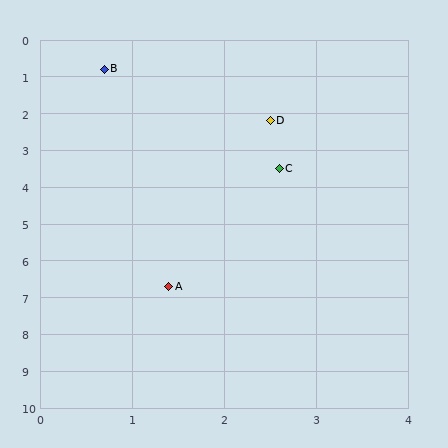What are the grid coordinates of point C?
Point C is at approximately (2.6, 3.5).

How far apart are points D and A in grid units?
Points D and A are about 4.6 grid units apart.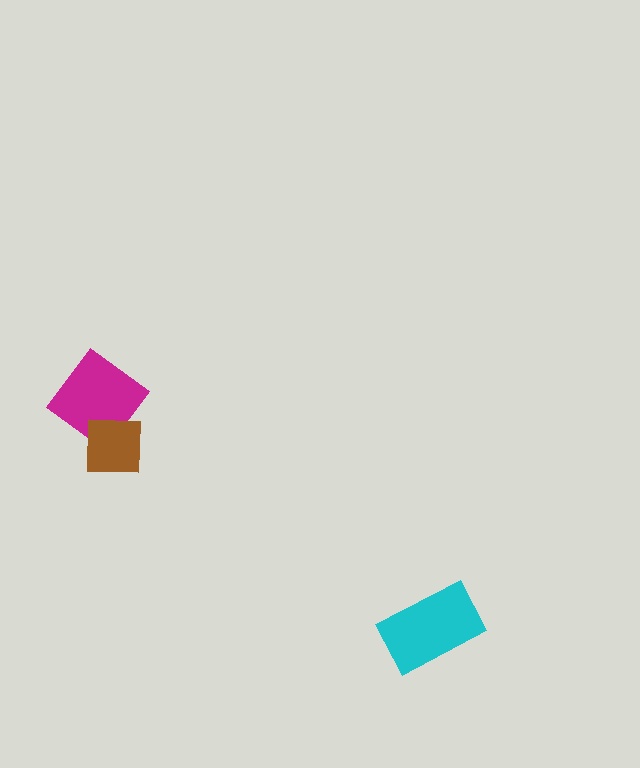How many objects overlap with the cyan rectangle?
0 objects overlap with the cyan rectangle.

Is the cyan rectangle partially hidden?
No, no other shape covers it.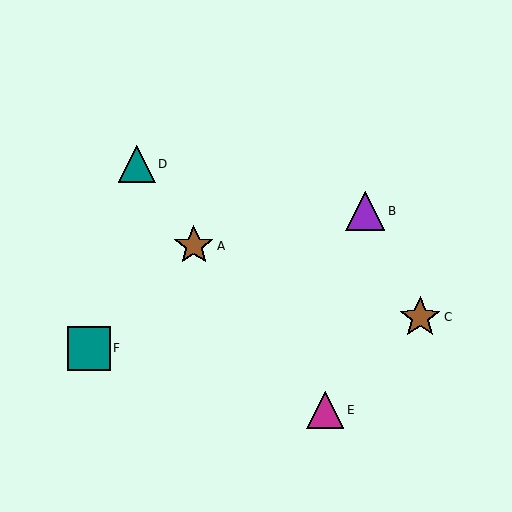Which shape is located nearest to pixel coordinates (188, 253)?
The brown star (labeled A) at (194, 246) is nearest to that location.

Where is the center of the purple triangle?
The center of the purple triangle is at (365, 211).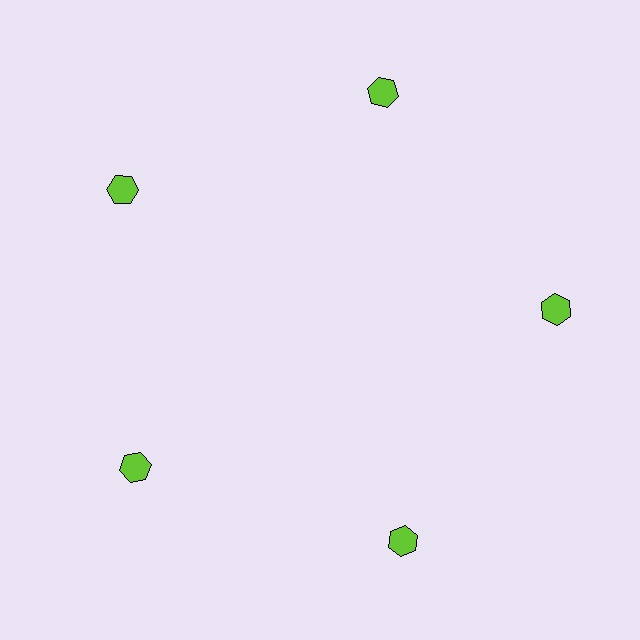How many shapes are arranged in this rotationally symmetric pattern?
There are 5 shapes, arranged in 5 groups of 1.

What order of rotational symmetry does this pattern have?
This pattern has 5-fold rotational symmetry.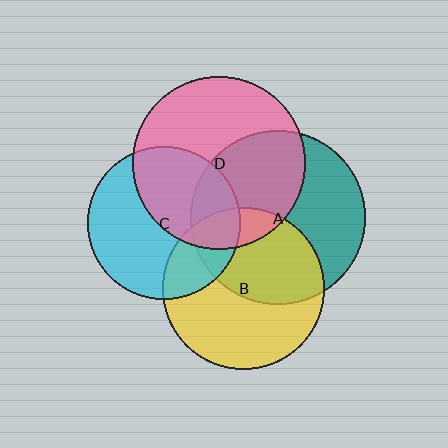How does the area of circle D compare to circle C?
Approximately 1.3 times.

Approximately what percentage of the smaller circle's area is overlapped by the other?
Approximately 20%.